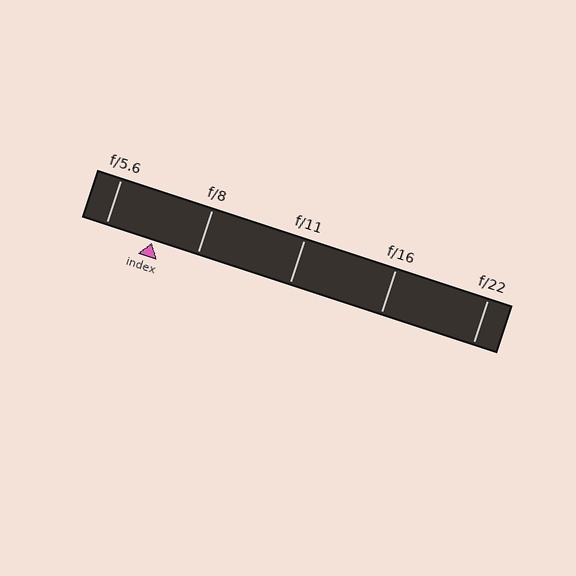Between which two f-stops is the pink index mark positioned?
The index mark is between f/5.6 and f/8.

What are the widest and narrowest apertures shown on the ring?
The widest aperture shown is f/5.6 and the narrowest is f/22.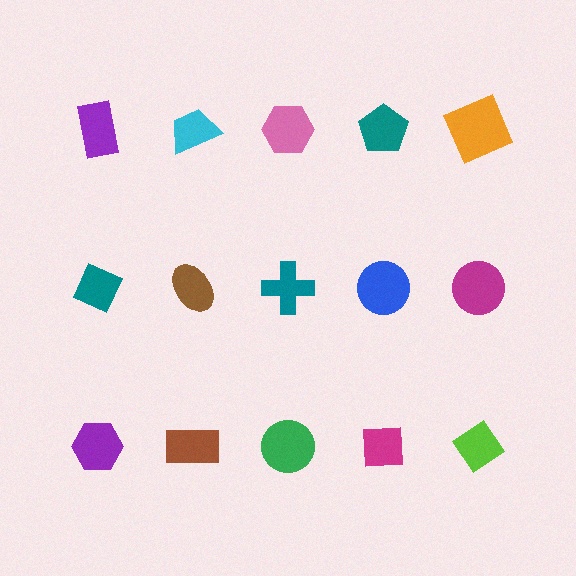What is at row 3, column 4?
A magenta square.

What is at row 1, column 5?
An orange square.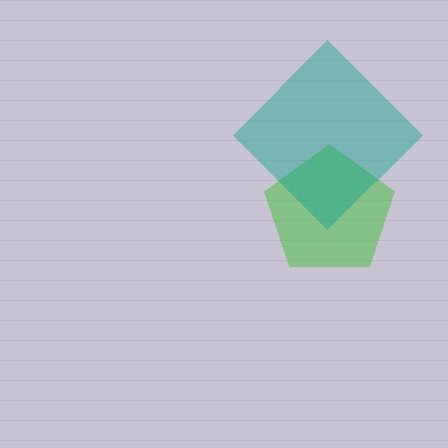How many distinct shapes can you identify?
There are 2 distinct shapes: a green pentagon, a teal diamond.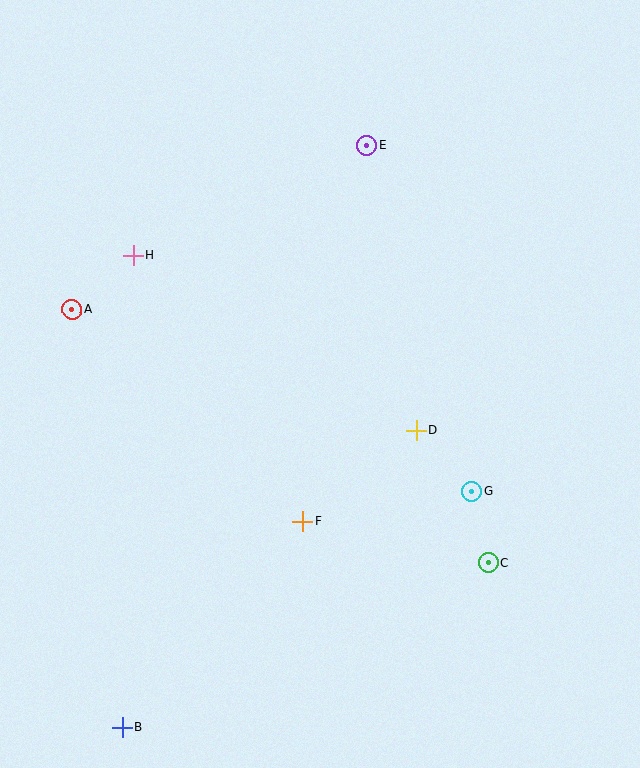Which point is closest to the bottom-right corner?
Point C is closest to the bottom-right corner.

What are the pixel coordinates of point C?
Point C is at (489, 562).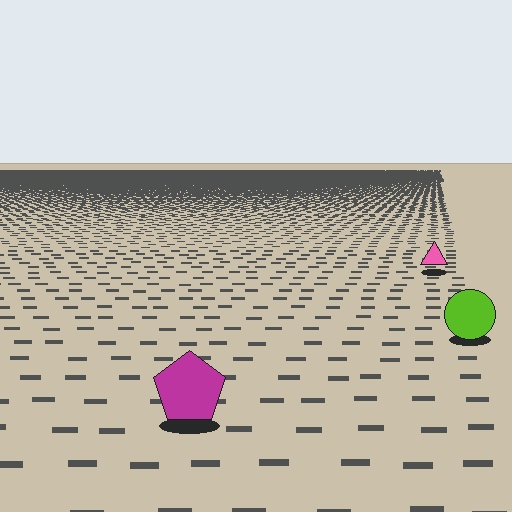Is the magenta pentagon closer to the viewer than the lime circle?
Yes. The magenta pentagon is closer — you can tell from the texture gradient: the ground texture is coarser near it.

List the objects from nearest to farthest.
From nearest to farthest: the magenta pentagon, the lime circle, the pink triangle.